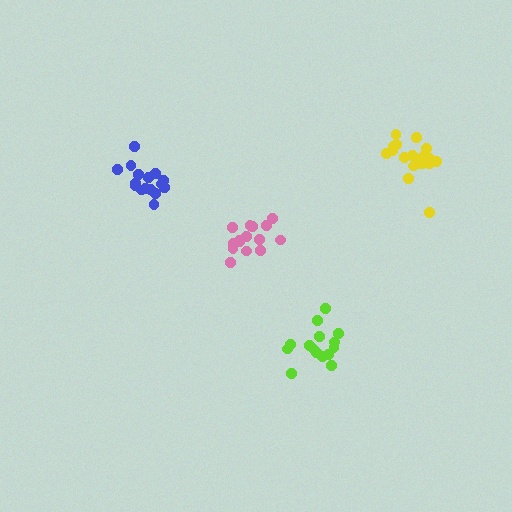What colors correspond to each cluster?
The clusters are colored: lime, yellow, blue, pink.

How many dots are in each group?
Group 1: 15 dots, Group 2: 19 dots, Group 3: 16 dots, Group 4: 15 dots (65 total).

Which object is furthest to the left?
The blue cluster is leftmost.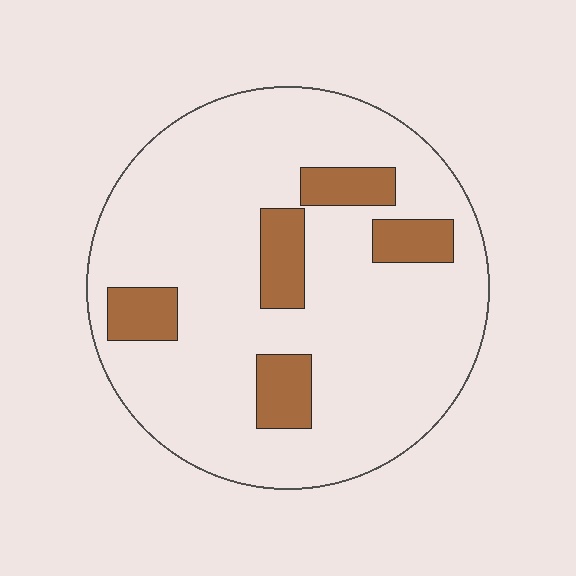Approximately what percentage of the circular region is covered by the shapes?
Approximately 15%.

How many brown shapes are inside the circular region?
5.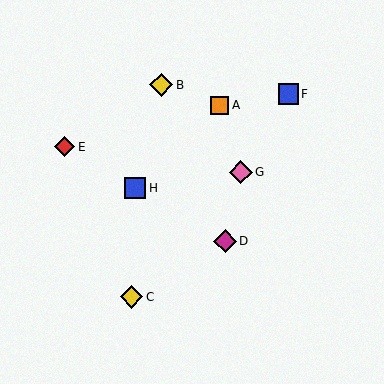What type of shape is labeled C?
Shape C is a yellow diamond.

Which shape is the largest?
The yellow diamond (labeled B) is the largest.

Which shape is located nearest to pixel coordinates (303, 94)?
The blue square (labeled F) at (288, 94) is nearest to that location.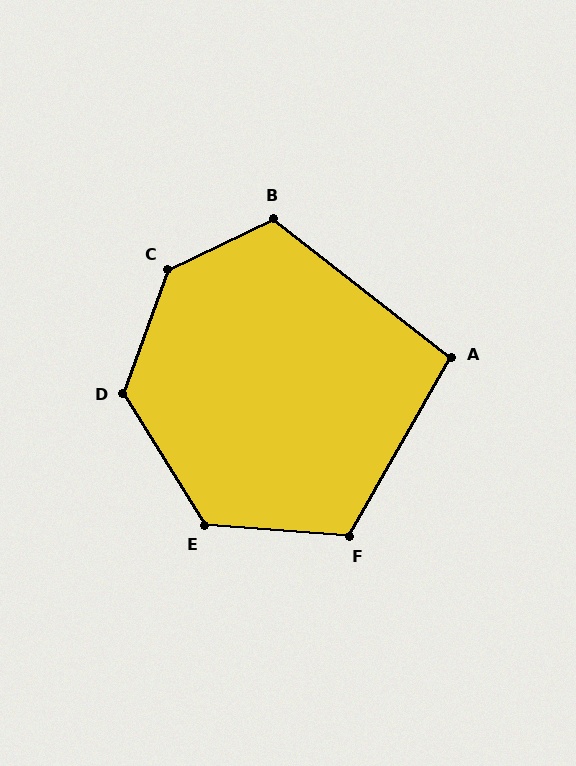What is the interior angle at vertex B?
Approximately 116 degrees (obtuse).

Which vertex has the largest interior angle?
C, at approximately 136 degrees.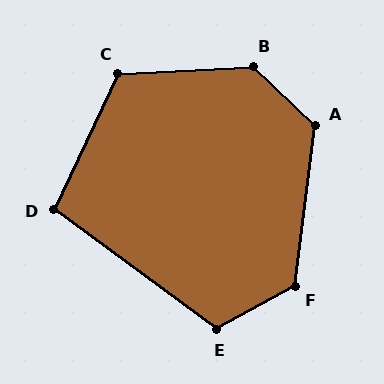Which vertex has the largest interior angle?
B, at approximately 133 degrees.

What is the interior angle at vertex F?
Approximately 126 degrees (obtuse).